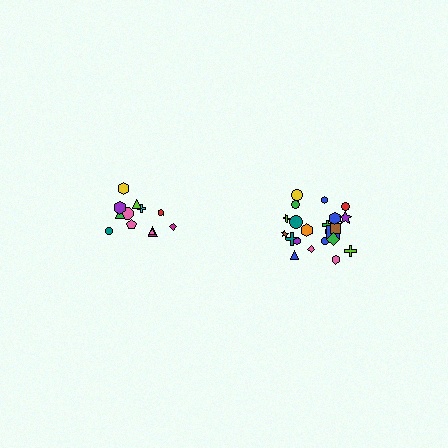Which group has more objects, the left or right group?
The right group.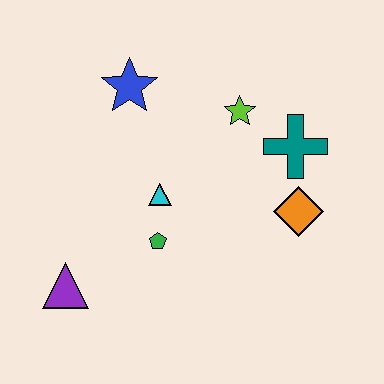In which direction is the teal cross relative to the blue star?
The teal cross is to the right of the blue star.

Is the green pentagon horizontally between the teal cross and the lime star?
No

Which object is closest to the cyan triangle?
The green pentagon is closest to the cyan triangle.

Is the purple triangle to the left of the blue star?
Yes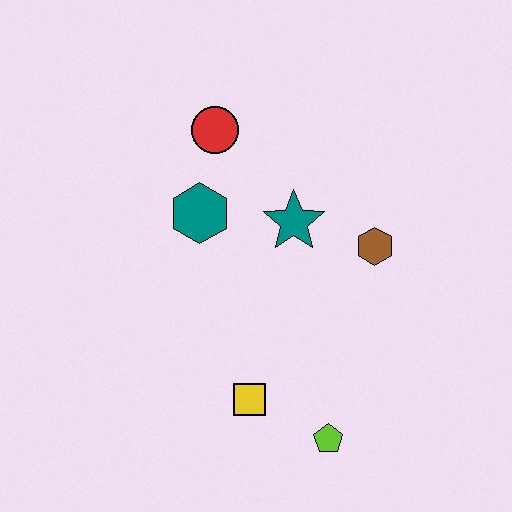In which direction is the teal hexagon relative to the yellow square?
The teal hexagon is above the yellow square.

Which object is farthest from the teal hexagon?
The lime pentagon is farthest from the teal hexagon.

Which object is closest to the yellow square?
The lime pentagon is closest to the yellow square.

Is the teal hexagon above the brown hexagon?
Yes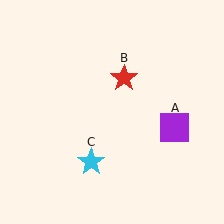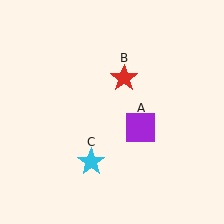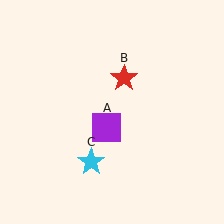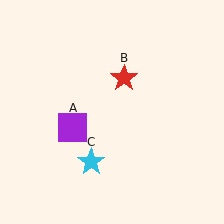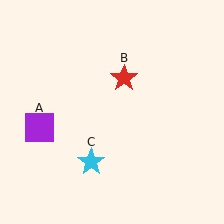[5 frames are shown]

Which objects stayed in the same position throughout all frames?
Red star (object B) and cyan star (object C) remained stationary.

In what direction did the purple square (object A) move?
The purple square (object A) moved left.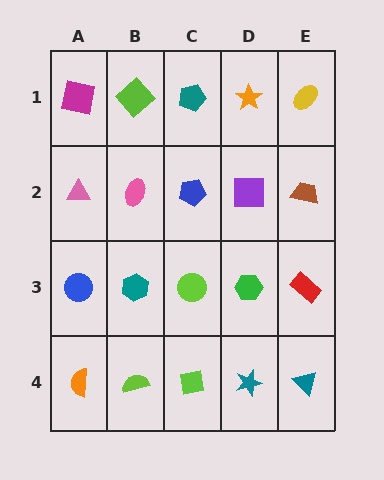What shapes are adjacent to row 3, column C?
A blue pentagon (row 2, column C), a lime square (row 4, column C), a teal hexagon (row 3, column B), a green hexagon (row 3, column D).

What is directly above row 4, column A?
A blue circle.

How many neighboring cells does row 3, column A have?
3.